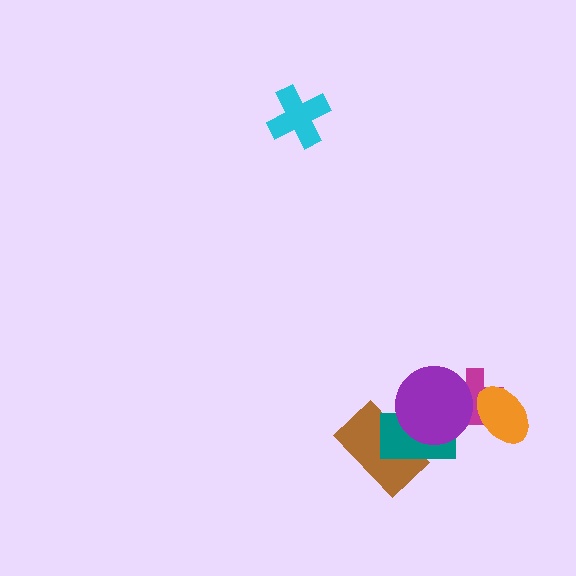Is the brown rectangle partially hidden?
Yes, it is partially covered by another shape.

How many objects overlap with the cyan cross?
0 objects overlap with the cyan cross.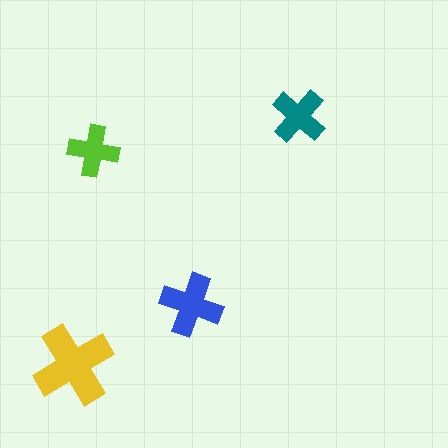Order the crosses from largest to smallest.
the yellow one, the blue one, the teal one, the lime one.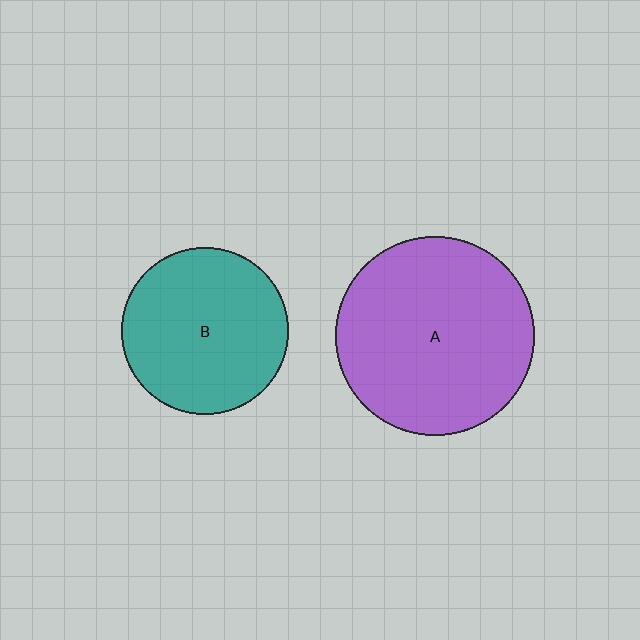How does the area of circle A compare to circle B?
Approximately 1.4 times.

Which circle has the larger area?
Circle A (purple).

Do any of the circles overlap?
No, none of the circles overlap.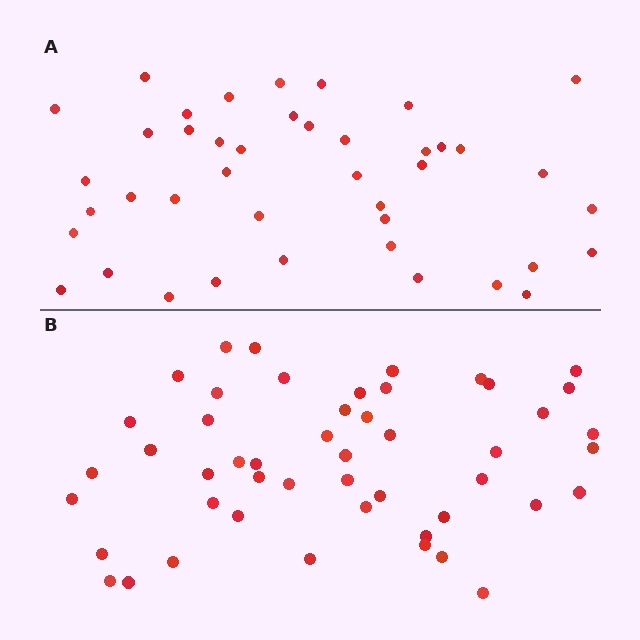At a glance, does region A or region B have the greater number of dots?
Region B (the bottom region) has more dots.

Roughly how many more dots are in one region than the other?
Region B has roughly 8 or so more dots than region A.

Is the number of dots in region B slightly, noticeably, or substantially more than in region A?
Region B has only slightly more — the two regions are fairly close. The ratio is roughly 1.2 to 1.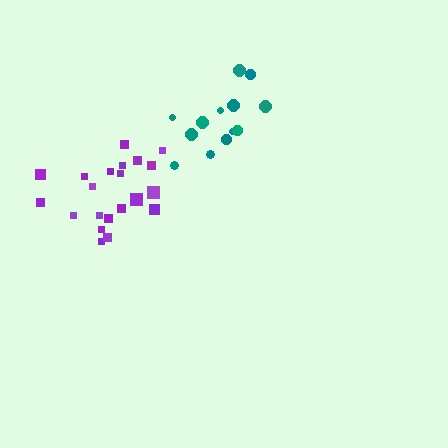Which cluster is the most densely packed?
Purple.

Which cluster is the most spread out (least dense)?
Teal.